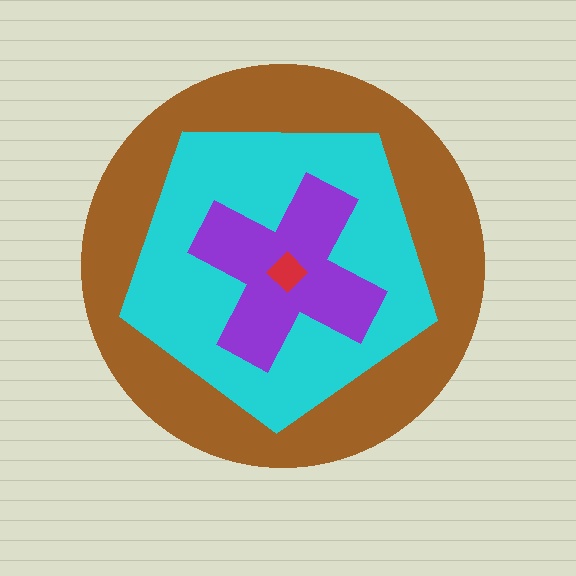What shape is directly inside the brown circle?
The cyan pentagon.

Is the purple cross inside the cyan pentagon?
Yes.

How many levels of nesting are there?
4.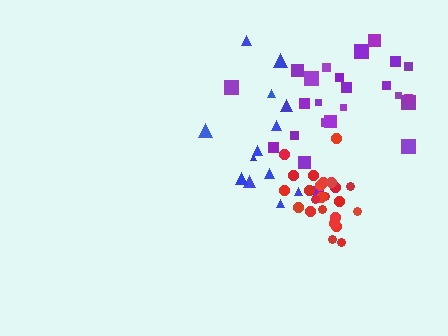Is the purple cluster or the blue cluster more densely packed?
Purple.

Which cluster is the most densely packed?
Red.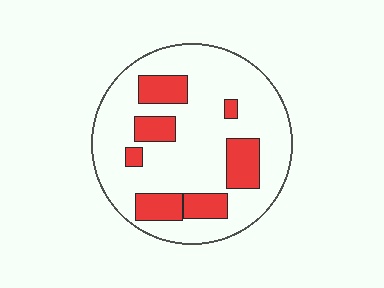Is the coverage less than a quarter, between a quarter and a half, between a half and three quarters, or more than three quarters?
Less than a quarter.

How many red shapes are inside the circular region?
7.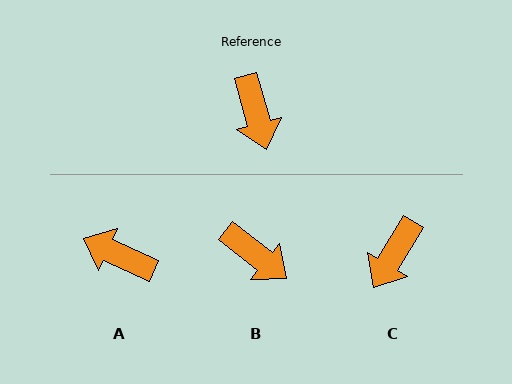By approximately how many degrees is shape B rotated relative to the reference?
Approximately 36 degrees counter-clockwise.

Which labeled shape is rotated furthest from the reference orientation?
A, about 130 degrees away.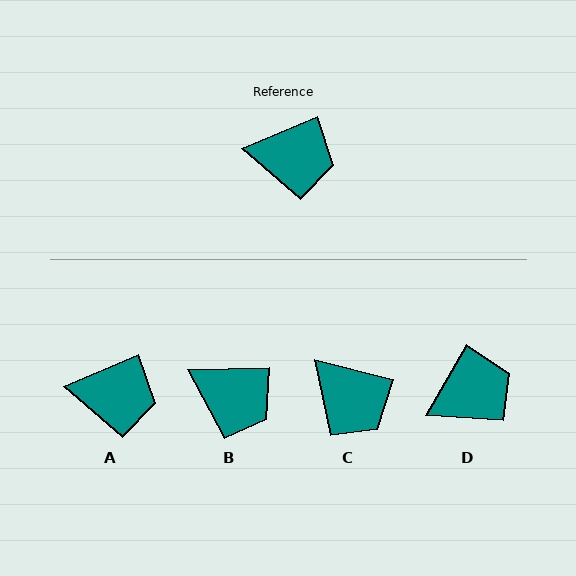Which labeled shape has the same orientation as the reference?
A.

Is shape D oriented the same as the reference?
No, it is off by about 38 degrees.